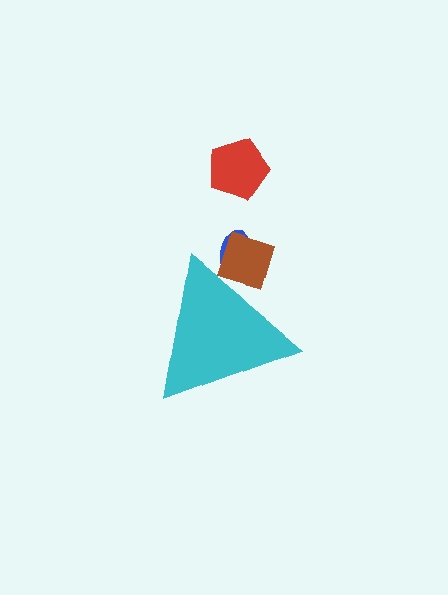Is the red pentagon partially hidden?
No, the red pentagon is fully visible.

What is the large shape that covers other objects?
A cyan triangle.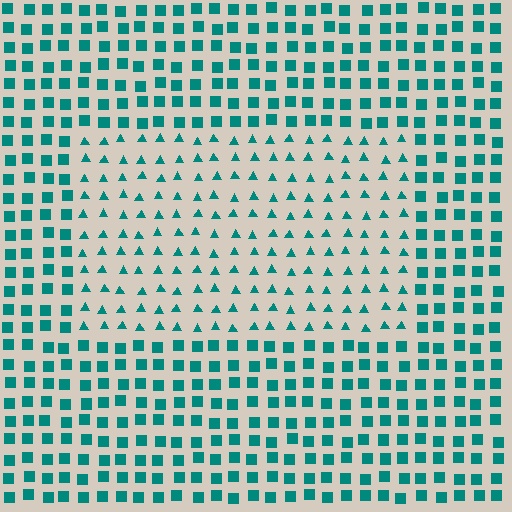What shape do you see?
I see a rectangle.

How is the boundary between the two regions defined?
The boundary is defined by a change in element shape: triangles inside vs. squares outside. All elements share the same color and spacing.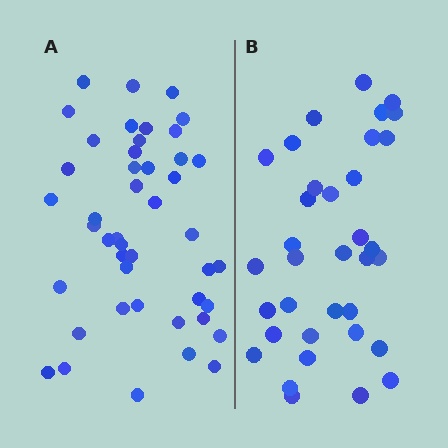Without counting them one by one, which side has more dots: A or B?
Region A (the left region) has more dots.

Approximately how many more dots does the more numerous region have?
Region A has roughly 10 or so more dots than region B.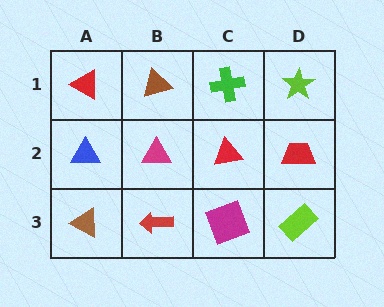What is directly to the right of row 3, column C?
A lime rectangle.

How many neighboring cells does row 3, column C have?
3.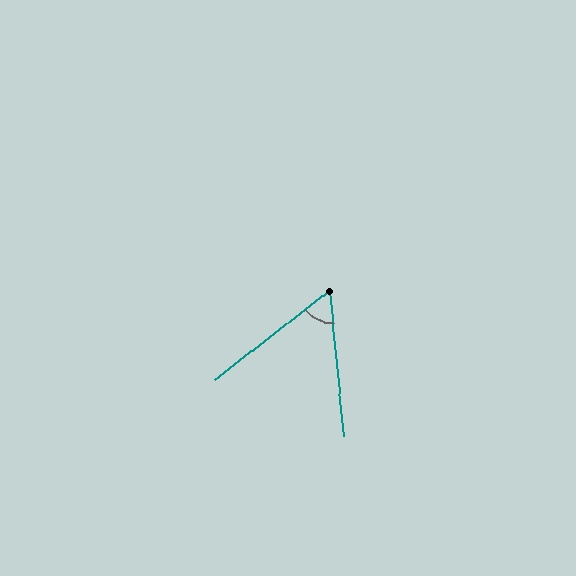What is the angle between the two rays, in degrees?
Approximately 58 degrees.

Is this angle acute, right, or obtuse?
It is acute.